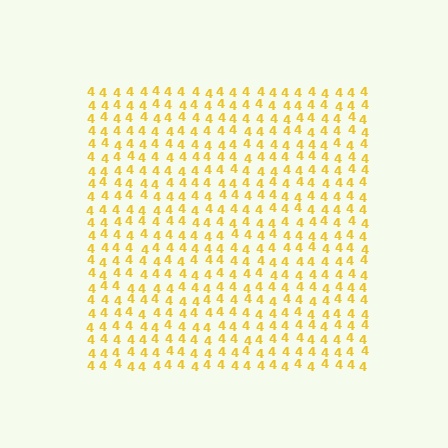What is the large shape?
The large shape is a square.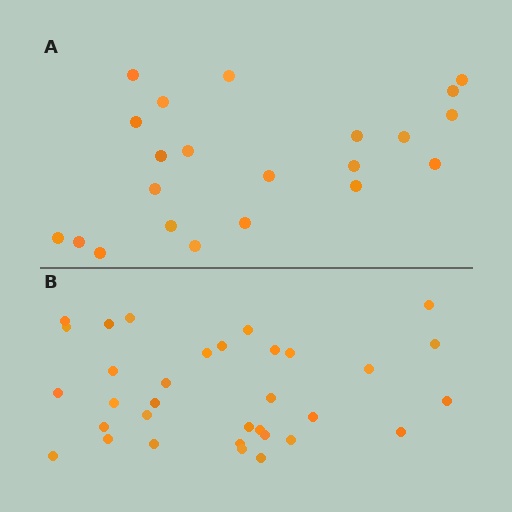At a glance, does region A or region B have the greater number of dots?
Region B (the bottom region) has more dots.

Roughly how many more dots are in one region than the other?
Region B has roughly 12 or so more dots than region A.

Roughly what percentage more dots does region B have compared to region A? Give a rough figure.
About 50% more.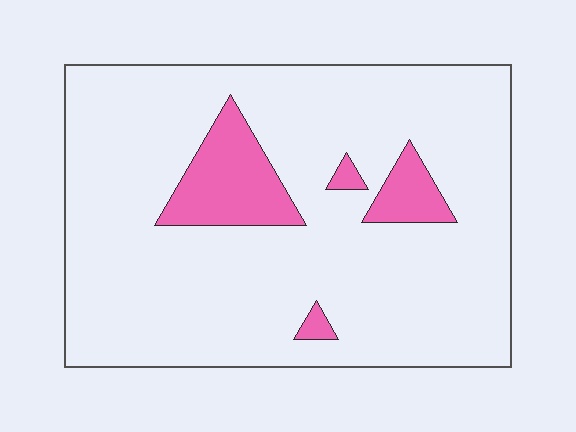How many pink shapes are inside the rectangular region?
4.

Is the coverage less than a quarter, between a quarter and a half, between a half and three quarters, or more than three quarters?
Less than a quarter.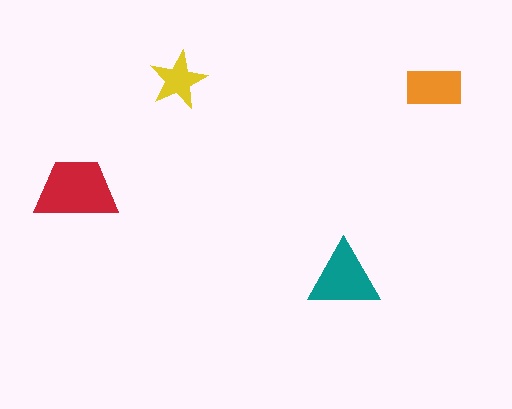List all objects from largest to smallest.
The red trapezoid, the teal triangle, the orange rectangle, the yellow star.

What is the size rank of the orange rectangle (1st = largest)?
3rd.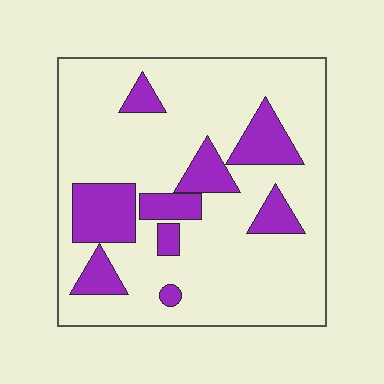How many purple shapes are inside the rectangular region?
9.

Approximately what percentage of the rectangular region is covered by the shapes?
Approximately 20%.